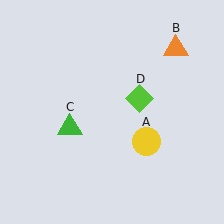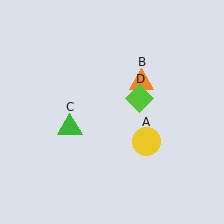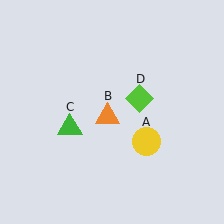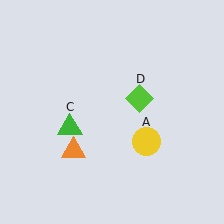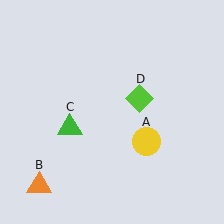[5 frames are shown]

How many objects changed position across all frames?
1 object changed position: orange triangle (object B).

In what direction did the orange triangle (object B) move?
The orange triangle (object B) moved down and to the left.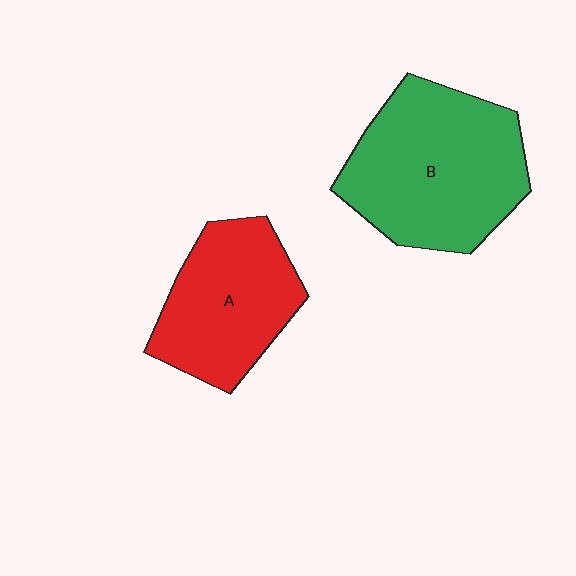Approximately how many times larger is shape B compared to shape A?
Approximately 1.4 times.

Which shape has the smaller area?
Shape A (red).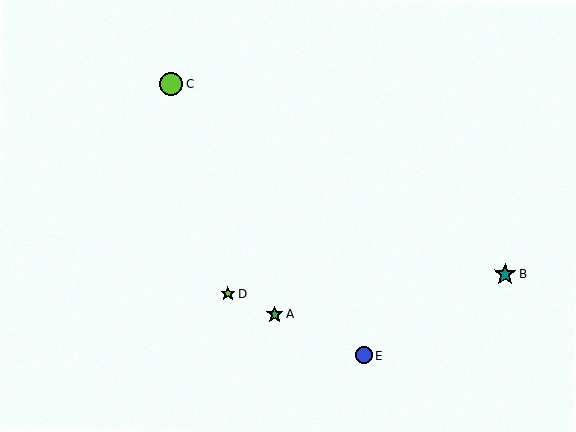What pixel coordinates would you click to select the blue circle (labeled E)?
Click at (364, 356) to select the blue circle E.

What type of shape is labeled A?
Shape A is a green star.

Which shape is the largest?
The lime circle (labeled C) is the largest.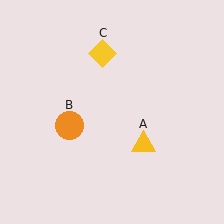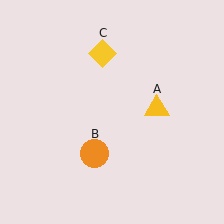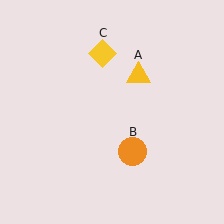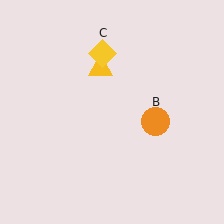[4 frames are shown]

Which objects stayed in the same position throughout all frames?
Yellow diamond (object C) remained stationary.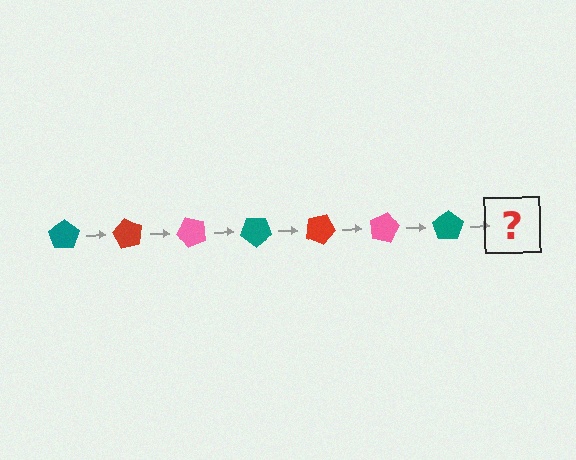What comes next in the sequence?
The next element should be a red pentagon, rotated 420 degrees from the start.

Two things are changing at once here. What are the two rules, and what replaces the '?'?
The two rules are that it rotates 60 degrees each step and the color cycles through teal, red, and pink. The '?' should be a red pentagon, rotated 420 degrees from the start.